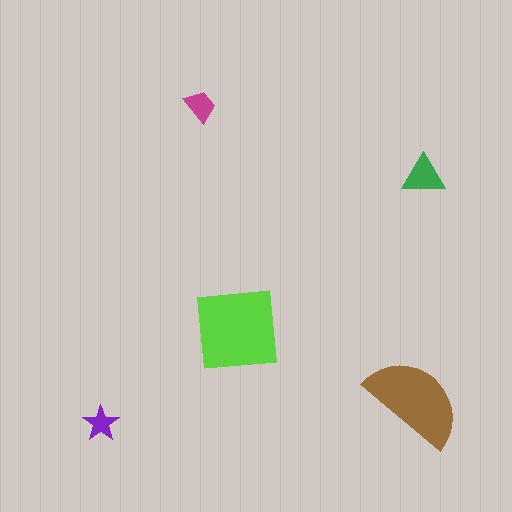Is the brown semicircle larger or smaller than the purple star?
Larger.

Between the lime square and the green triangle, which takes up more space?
The lime square.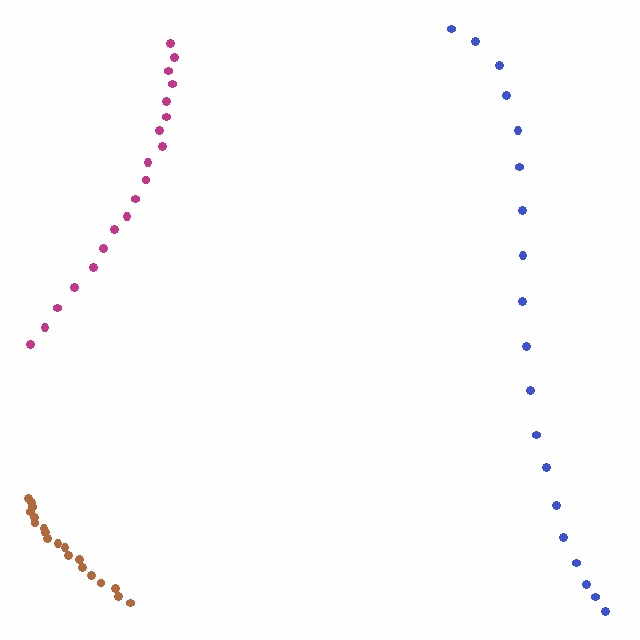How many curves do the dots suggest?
There are 3 distinct paths.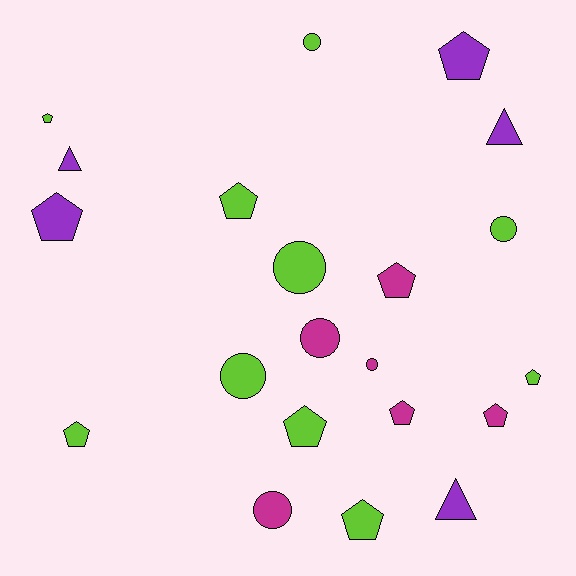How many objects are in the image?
There are 21 objects.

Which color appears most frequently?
Lime, with 10 objects.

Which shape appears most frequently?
Pentagon, with 11 objects.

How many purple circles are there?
There are no purple circles.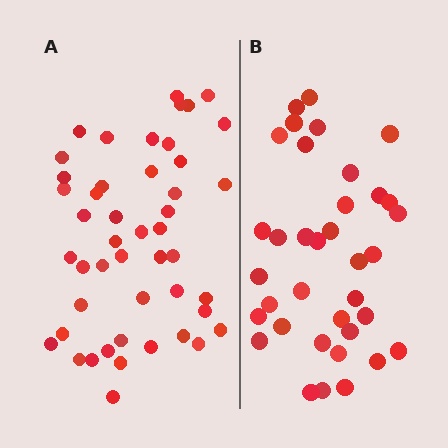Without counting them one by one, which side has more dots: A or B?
Region A (the left region) has more dots.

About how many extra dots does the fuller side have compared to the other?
Region A has roughly 12 or so more dots than region B.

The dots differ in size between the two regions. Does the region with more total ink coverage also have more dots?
No. Region B has more total ink coverage because its dots are larger, but region A actually contains more individual dots. Total area can be misleading — the number of items is what matters here.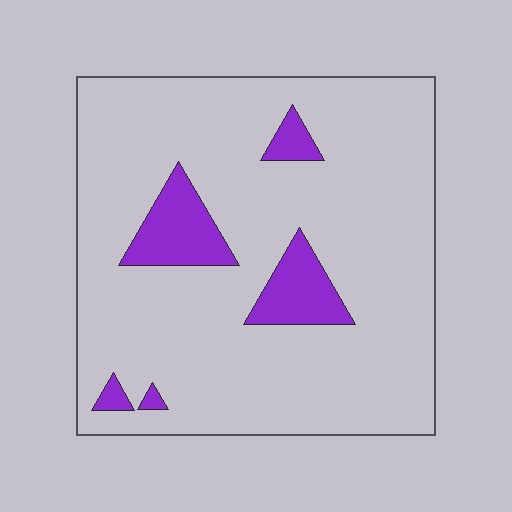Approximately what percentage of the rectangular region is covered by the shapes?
Approximately 10%.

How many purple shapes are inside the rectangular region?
5.